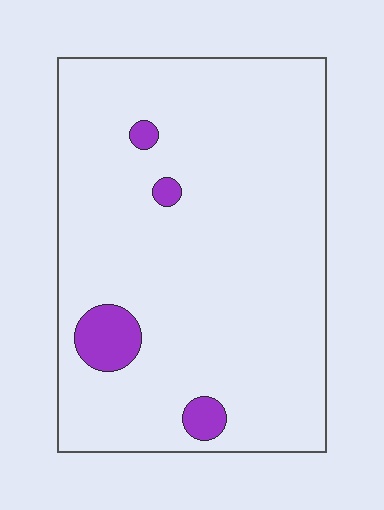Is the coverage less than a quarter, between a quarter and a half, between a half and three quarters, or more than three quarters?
Less than a quarter.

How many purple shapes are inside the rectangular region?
4.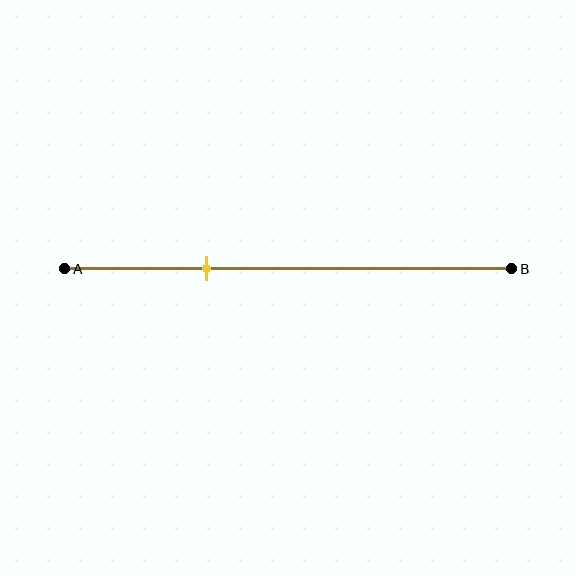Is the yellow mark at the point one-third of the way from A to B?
Yes, the mark is approximately at the one-third point.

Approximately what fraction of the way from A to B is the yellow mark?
The yellow mark is approximately 30% of the way from A to B.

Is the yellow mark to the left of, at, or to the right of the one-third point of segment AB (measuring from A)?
The yellow mark is approximately at the one-third point of segment AB.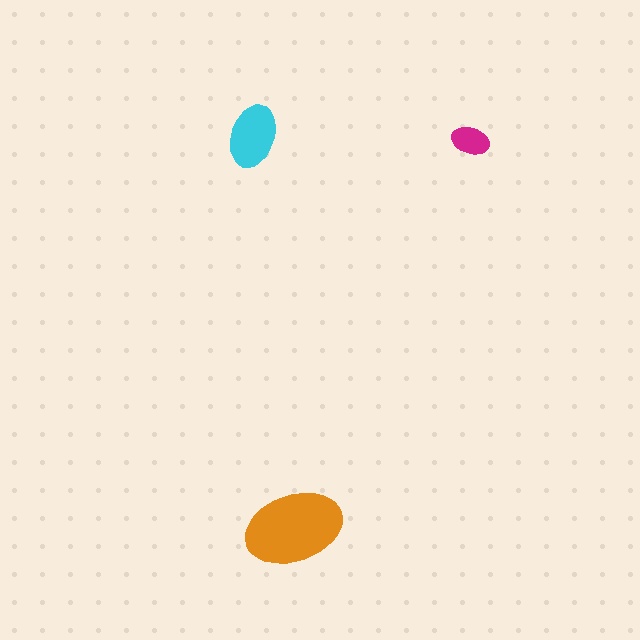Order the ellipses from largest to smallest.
the orange one, the cyan one, the magenta one.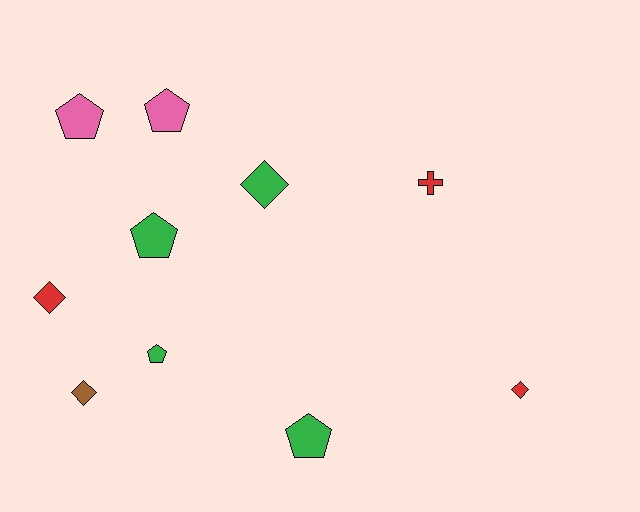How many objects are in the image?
There are 10 objects.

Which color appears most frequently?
Green, with 4 objects.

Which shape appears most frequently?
Pentagon, with 5 objects.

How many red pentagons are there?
There are no red pentagons.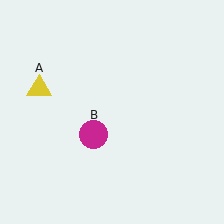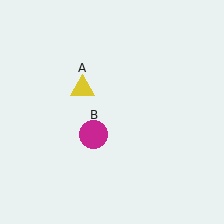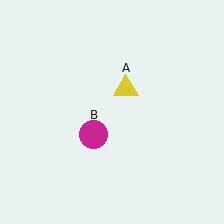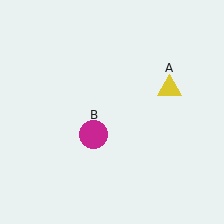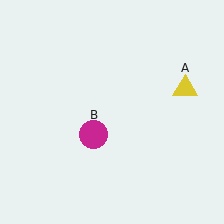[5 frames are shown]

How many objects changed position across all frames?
1 object changed position: yellow triangle (object A).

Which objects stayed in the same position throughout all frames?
Magenta circle (object B) remained stationary.